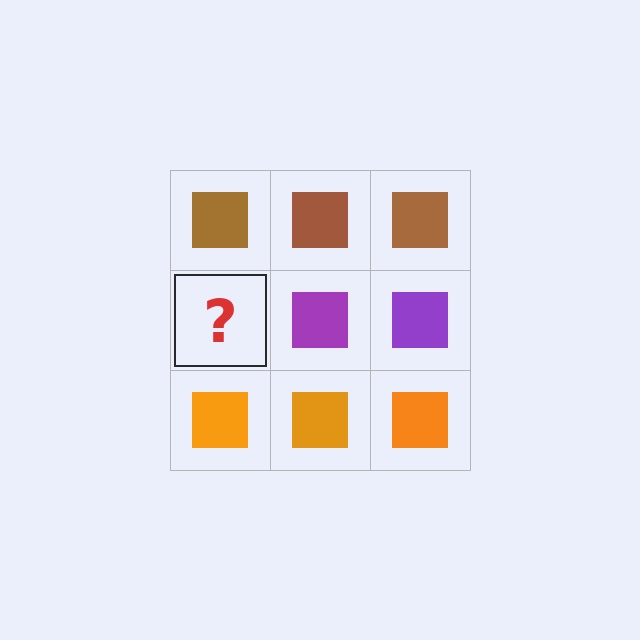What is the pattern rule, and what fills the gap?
The rule is that each row has a consistent color. The gap should be filled with a purple square.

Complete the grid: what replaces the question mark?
The question mark should be replaced with a purple square.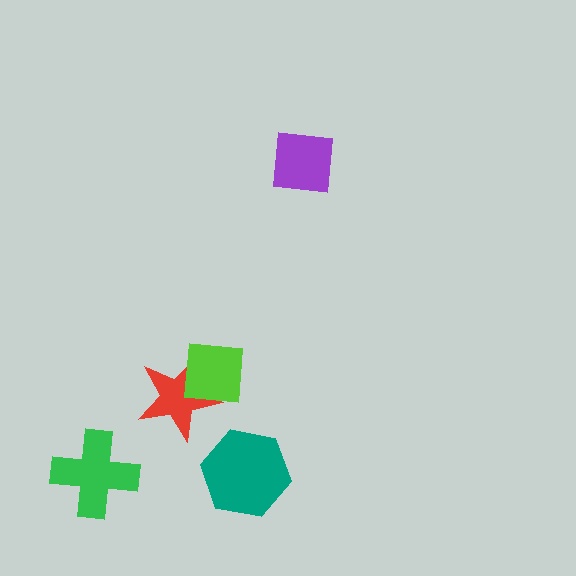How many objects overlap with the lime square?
1 object overlaps with the lime square.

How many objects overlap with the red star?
1 object overlaps with the red star.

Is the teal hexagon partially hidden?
No, no other shape covers it.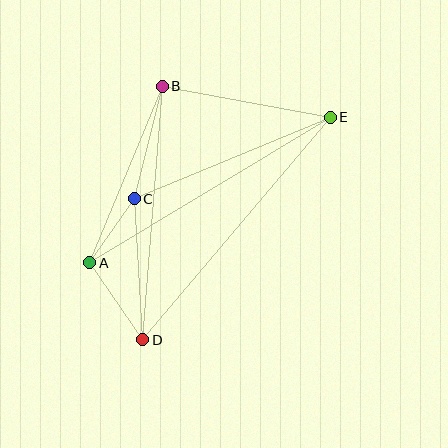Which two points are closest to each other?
Points A and C are closest to each other.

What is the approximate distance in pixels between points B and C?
The distance between B and C is approximately 116 pixels.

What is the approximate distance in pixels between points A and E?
The distance between A and E is approximately 281 pixels.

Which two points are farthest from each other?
Points D and E are farthest from each other.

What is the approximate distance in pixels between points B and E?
The distance between B and E is approximately 171 pixels.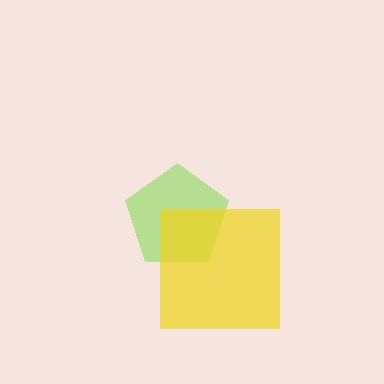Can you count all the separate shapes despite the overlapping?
Yes, there are 2 separate shapes.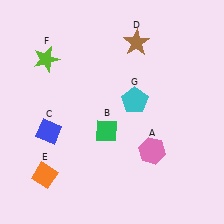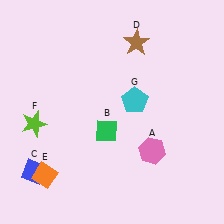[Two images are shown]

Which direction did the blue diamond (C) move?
The blue diamond (C) moved down.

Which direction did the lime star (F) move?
The lime star (F) moved down.